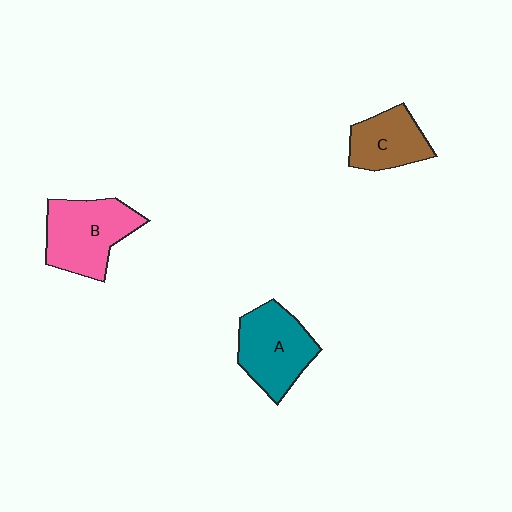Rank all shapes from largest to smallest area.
From largest to smallest: B (pink), A (teal), C (brown).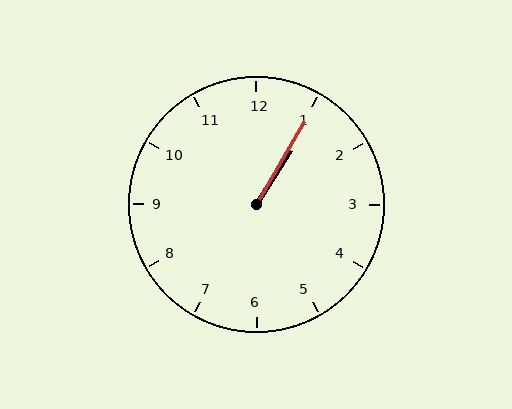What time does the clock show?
1:05.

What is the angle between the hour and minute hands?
Approximately 2 degrees.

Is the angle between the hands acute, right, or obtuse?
It is acute.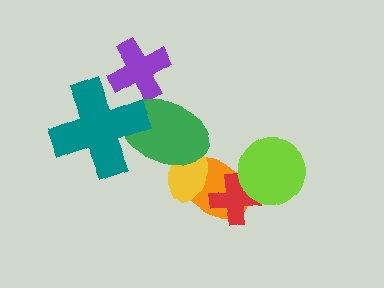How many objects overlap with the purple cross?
2 objects overlap with the purple cross.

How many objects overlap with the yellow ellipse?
2 objects overlap with the yellow ellipse.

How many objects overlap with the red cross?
2 objects overlap with the red cross.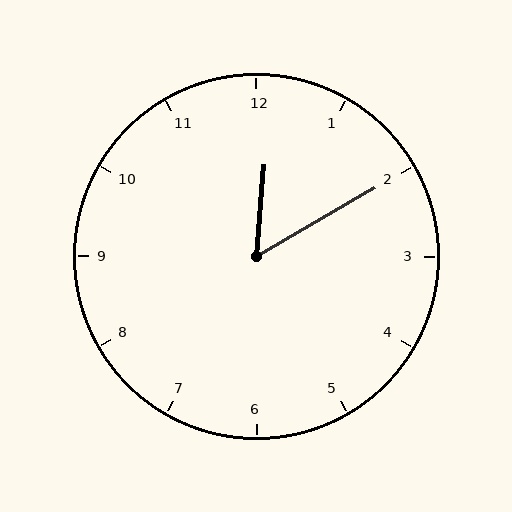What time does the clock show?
12:10.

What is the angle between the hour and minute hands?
Approximately 55 degrees.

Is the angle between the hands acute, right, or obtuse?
It is acute.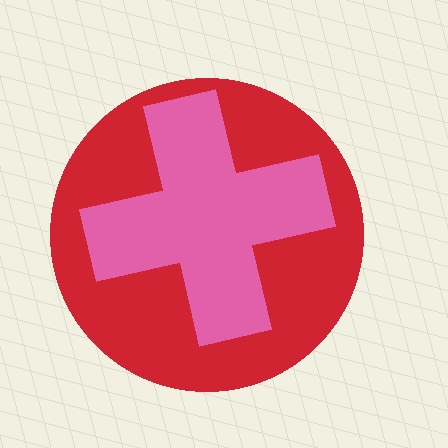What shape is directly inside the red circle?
The pink cross.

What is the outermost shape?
The red circle.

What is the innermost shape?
The pink cross.